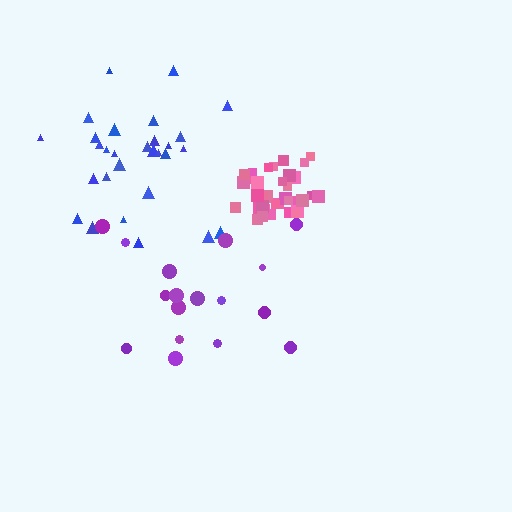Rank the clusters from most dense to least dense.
pink, blue, purple.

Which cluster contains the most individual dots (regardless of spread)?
Pink (35).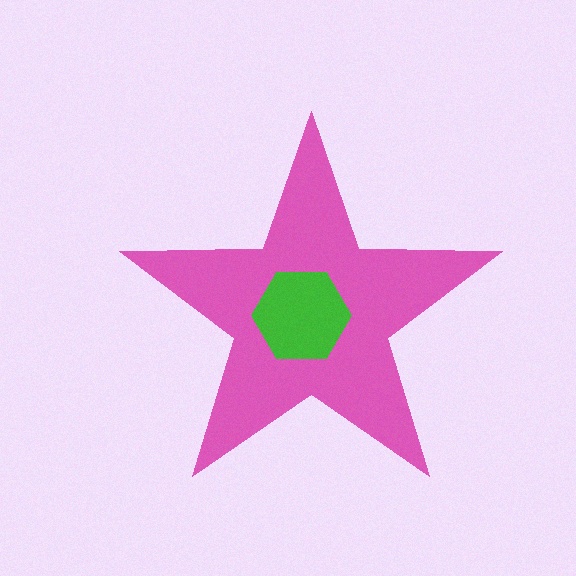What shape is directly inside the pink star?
The green hexagon.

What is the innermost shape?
The green hexagon.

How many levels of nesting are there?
2.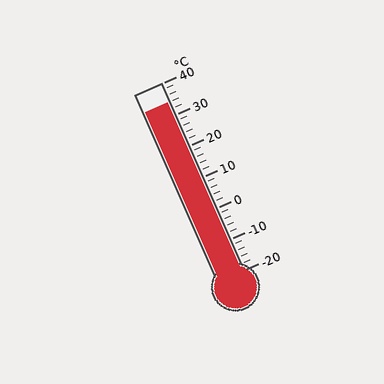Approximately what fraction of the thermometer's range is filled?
The thermometer is filled to approximately 90% of its range.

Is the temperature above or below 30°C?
The temperature is above 30°C.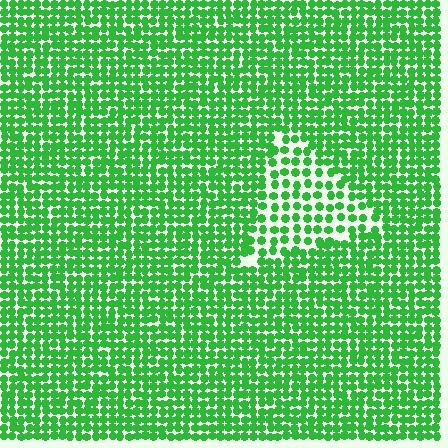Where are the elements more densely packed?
The elements are more densely packed outside the triangle boundary.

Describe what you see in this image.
The image contains small green elements arranged at two different densities. A triangle-shaped region is visible where the elements are less densely packed than the surrounding area.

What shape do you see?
I see a triangle.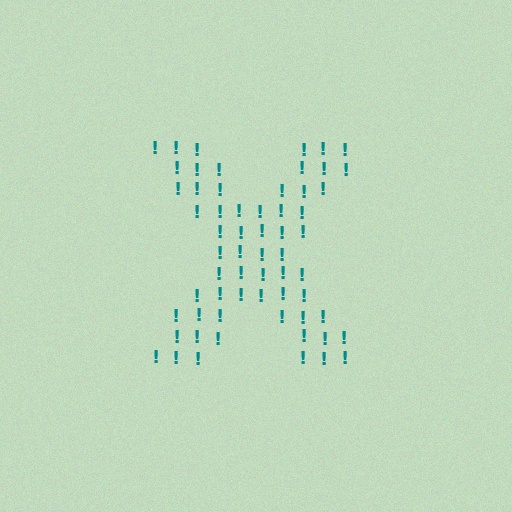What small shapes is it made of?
It is made of small exclamation marks.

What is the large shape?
The large shape is the letter X.